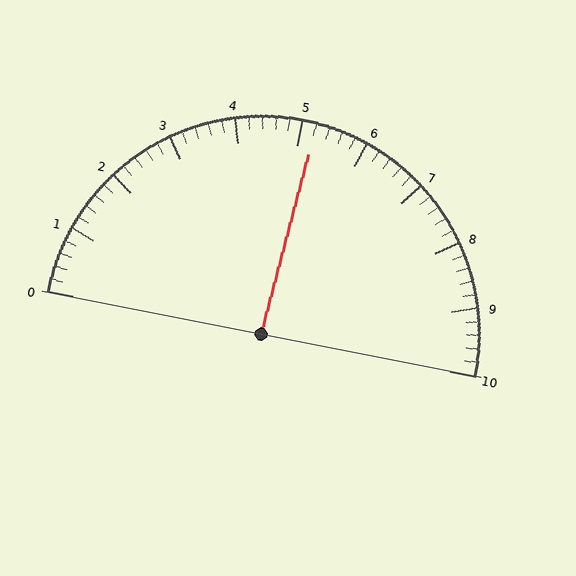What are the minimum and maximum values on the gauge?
The gauge ranges from 0 to 10.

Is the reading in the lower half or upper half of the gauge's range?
The reading is in the upper half of the range (0 to 10).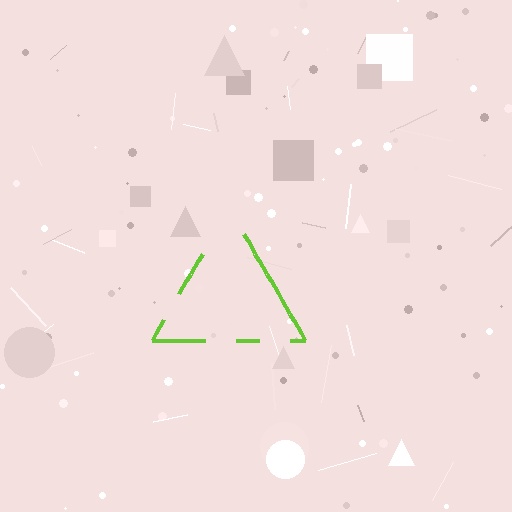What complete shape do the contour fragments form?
The contour fragments form a triangle.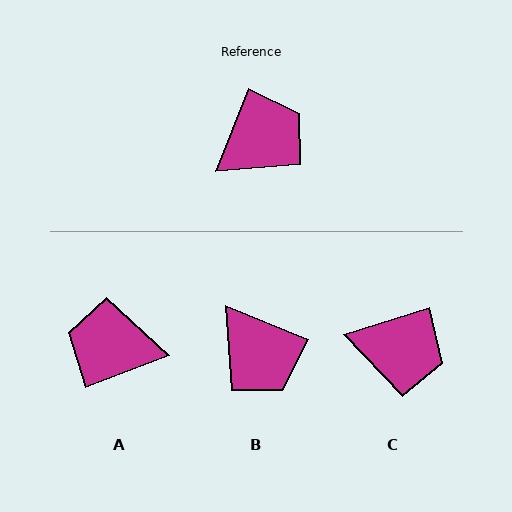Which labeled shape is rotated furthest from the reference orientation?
A, about 133 degrees away.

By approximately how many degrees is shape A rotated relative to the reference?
Approximately 133 degrees counter-clockwise.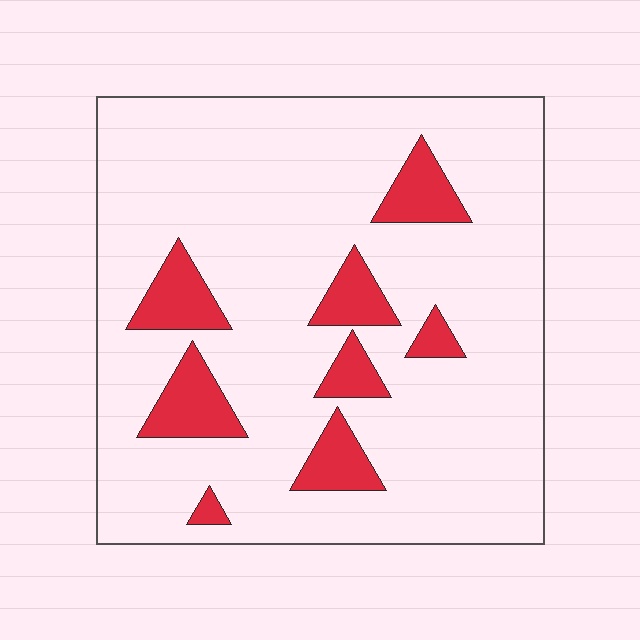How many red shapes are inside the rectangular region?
8.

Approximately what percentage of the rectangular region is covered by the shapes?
Approximately 15%.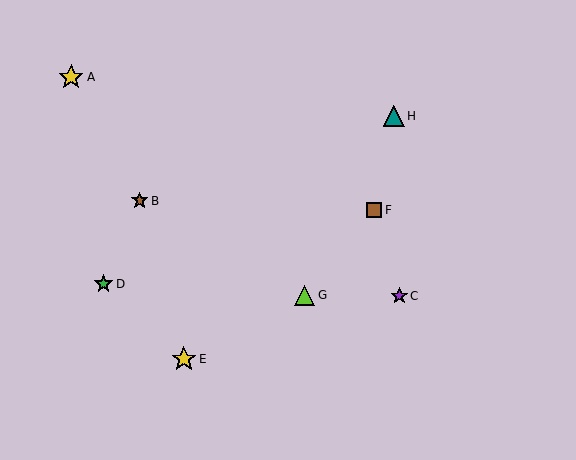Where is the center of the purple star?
The center of the purple star is at (399, 296).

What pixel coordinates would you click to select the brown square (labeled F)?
Click at (374, 210) to select the brown square F.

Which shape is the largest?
The yellow star (labeled E) is the largest.